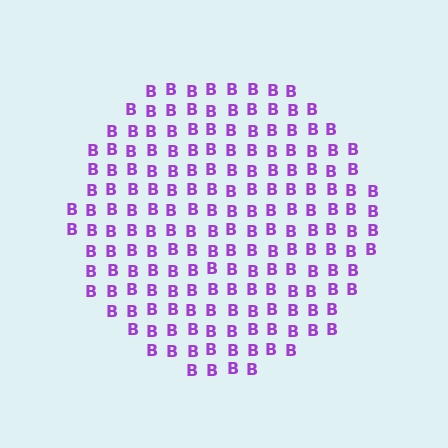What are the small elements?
The small elements are letter B's.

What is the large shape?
The large shape is a circle.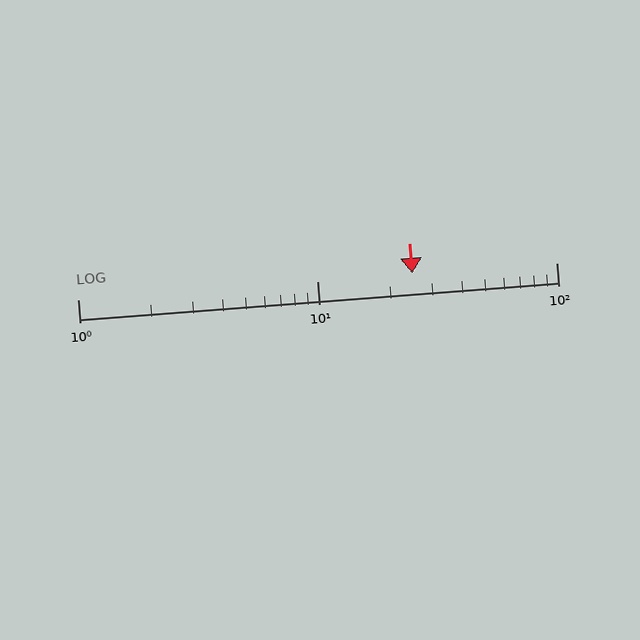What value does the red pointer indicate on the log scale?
The pointer indicates approximately 25.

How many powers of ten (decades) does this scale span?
The scale spans 2 decades, from 1 to 100.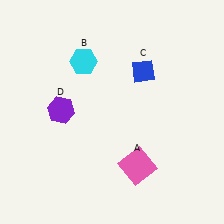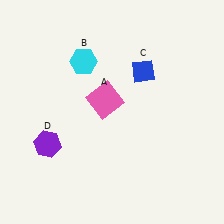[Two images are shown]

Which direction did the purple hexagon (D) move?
The purple hexagon (D) moved down.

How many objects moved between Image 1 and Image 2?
2 objects moved between the two images.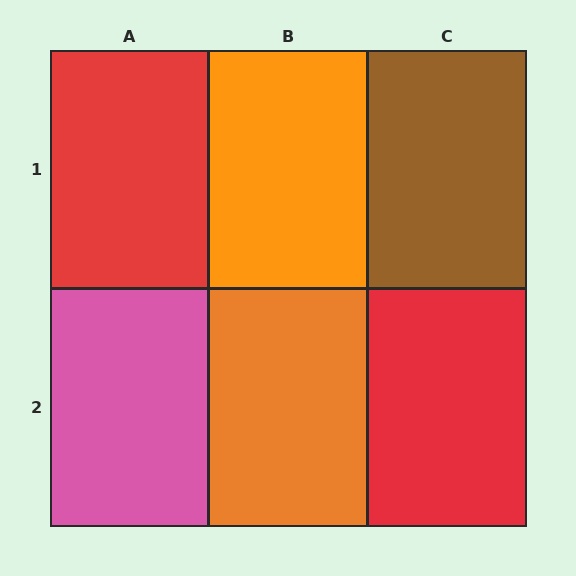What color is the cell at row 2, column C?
Red.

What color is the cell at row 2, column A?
Pink.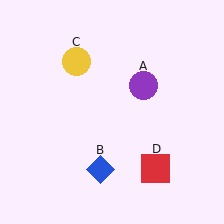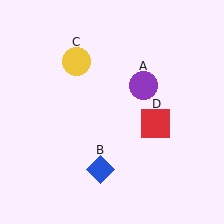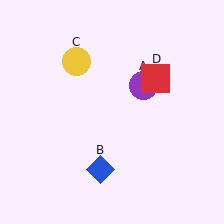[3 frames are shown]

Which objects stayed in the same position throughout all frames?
Purple circle (object A) and blue diamond (object B) and yellow circle (object C) remained stationary.